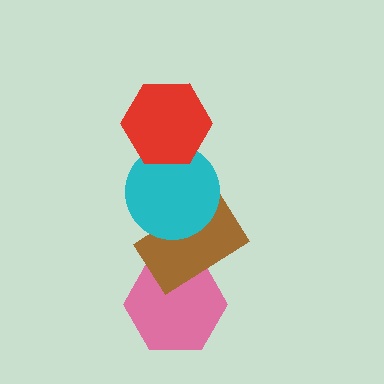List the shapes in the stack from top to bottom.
From top to bottom: the red hexagon, the cyan circle, the brown rectangle, the pink hexagon.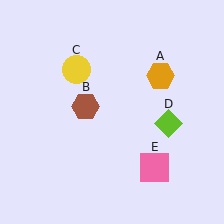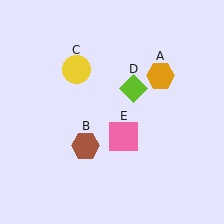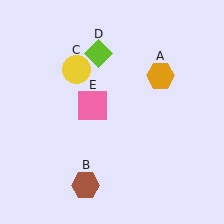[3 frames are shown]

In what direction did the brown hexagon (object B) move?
The brown hexagon (object B) moved down.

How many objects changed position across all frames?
3 objects changed position: brown hexagon (object B), lime diamond (object D), pink square (object E).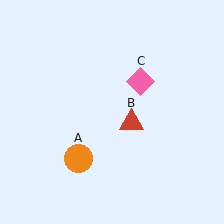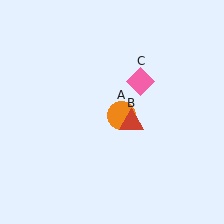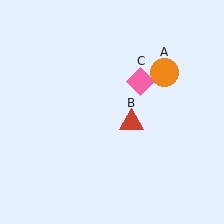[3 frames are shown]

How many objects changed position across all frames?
1 object changed position: orange circle (object A).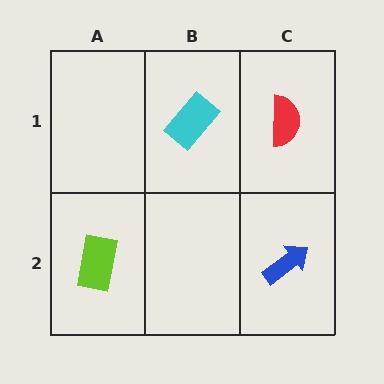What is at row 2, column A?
A lime rectangle.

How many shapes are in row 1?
2 shapes.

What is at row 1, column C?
A red semicircle.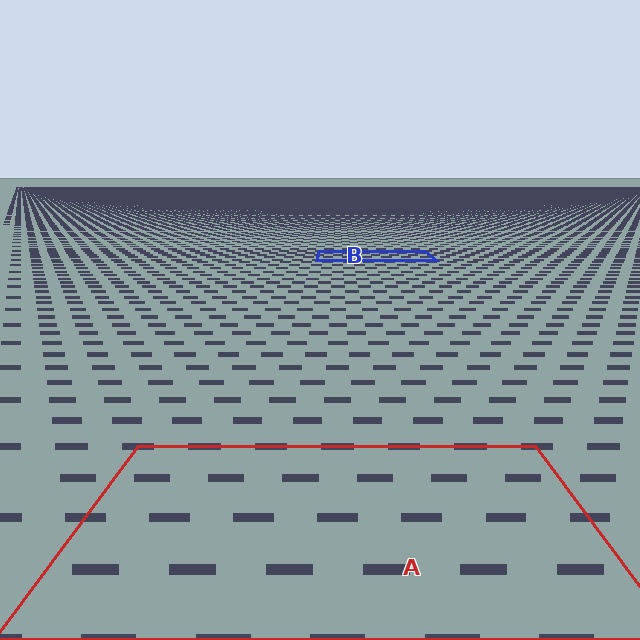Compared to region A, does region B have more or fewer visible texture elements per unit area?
Region B has more texture elements per unit area — they are packed more densely because it is farther away.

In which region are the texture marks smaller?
The texture marks are smaller in region B, because it is farther away.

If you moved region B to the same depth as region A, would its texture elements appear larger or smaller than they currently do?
They would appear larger. At a closer depth, the same texture elements are projected at a bigger on-screen size.